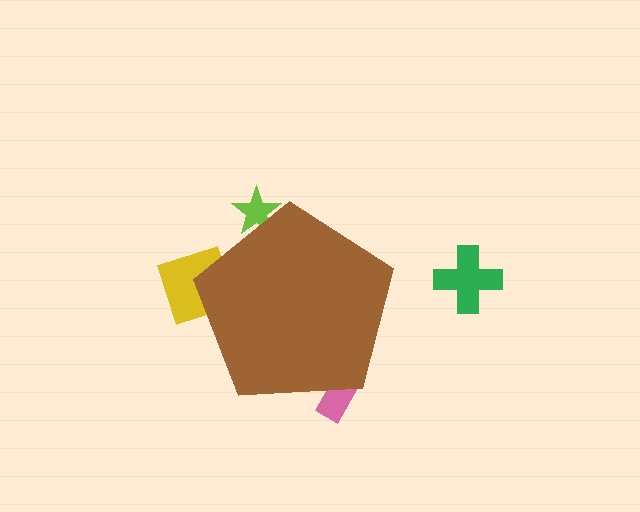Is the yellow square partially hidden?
Yes, the yellow square is partially hidden behind the brown pentagon.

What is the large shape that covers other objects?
A brown pentagon.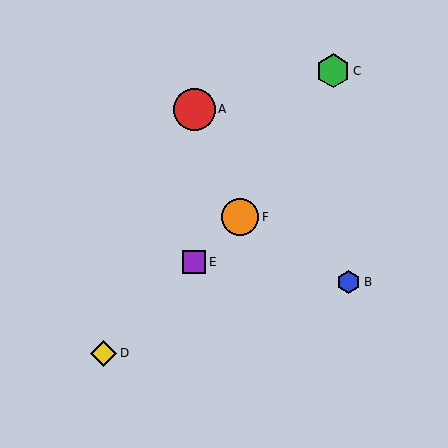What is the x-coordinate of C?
Object C is at x≈333.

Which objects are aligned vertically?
Objects A, E are aligned vertically.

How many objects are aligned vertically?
2 objects (A, E) are aligned vertically.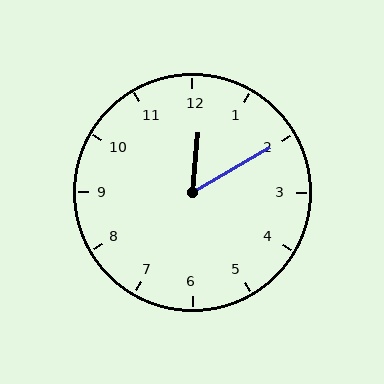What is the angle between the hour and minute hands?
Approximately 55 degrees.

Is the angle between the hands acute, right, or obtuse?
It is acute.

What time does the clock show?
12:10.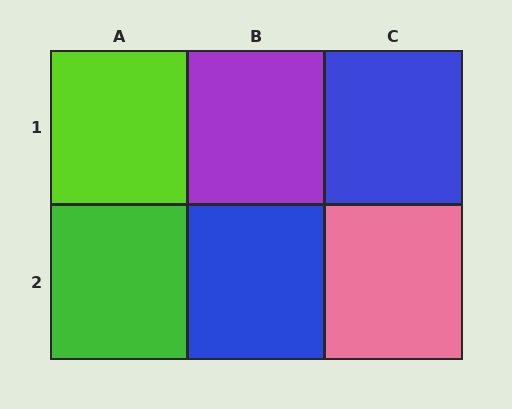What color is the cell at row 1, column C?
Blue.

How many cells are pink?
1 cell is pink.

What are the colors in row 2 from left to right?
Green, blue, pink.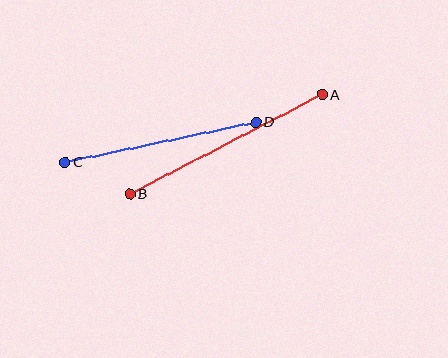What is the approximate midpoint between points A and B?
The midpoint is at approximately (226, 144) pixels.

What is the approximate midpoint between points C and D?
The midpoint is at approximately (160, 142) pixels.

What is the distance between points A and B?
The distance is approximately 217 pixels.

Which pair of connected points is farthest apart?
Points A and B are farthest apart.